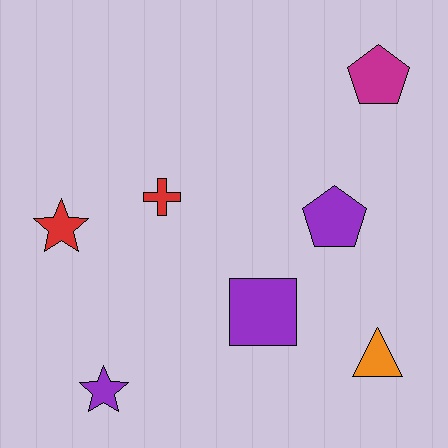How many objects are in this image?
There are 7 objects.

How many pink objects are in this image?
There are no pink objects.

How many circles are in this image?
There are no circles.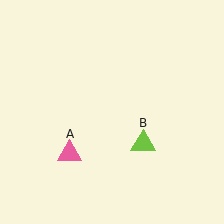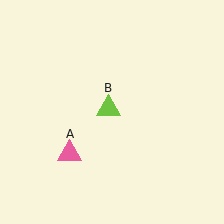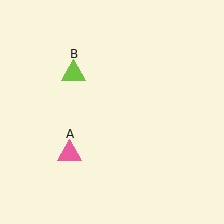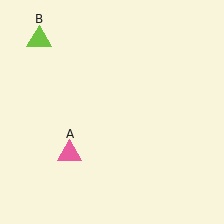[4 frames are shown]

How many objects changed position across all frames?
1 object changed position: lime triangle (object B).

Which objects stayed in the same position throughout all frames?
Pink triangle (object A) remained stationary.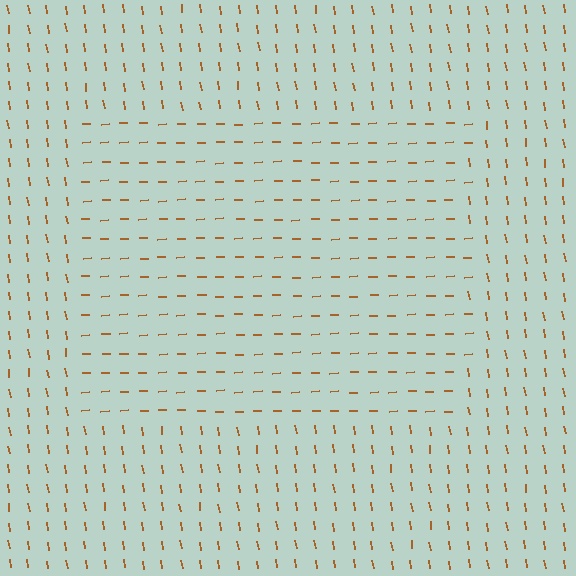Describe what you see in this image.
The image is filled with small brown line segments. A rectangle region in the image has lines oriented differently from the surrounding lines, creating a visible texture boundary.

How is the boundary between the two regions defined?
The boundary is defined purely by a change in line orientation (approximately 84 degrees difference). All lines are the same color and thickness.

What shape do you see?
I see a rectangle.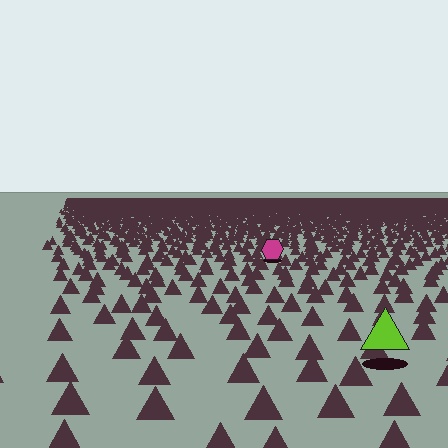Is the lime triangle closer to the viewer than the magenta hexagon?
Yes. The lime triangle is closer — you can tell from the texture gradient: the ground texture is coarser near it.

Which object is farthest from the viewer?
The magenta hexagon is farthest from the viewer. It appears smaller and the ground texture around it is denser.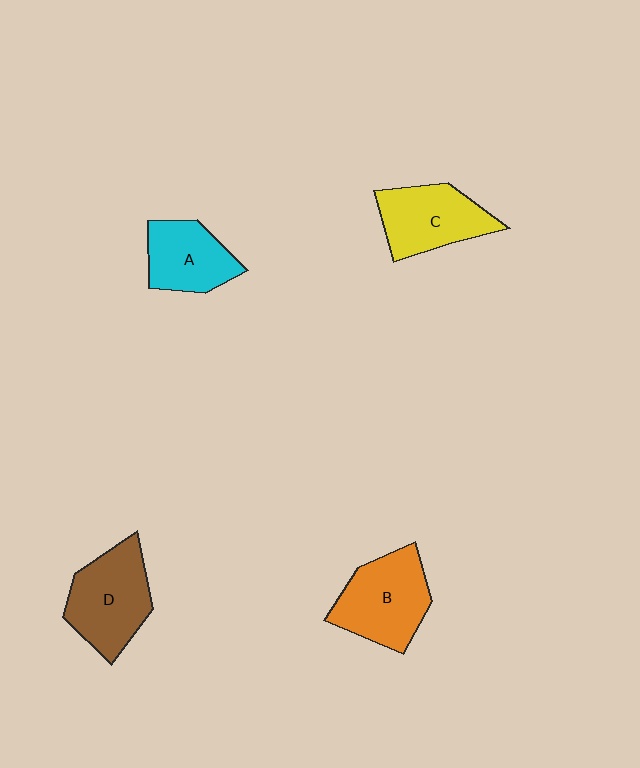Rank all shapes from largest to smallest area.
From largest to smallest: B (orange), D (brown), C (yellow), A (cyan).